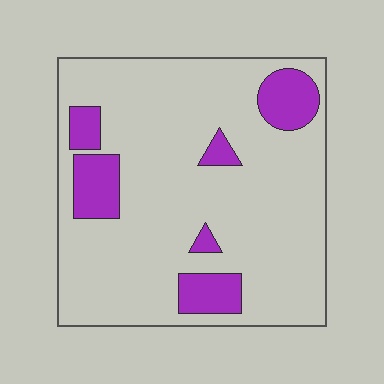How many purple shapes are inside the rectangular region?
6.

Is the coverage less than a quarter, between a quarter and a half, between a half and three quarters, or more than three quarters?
Less than a quarter.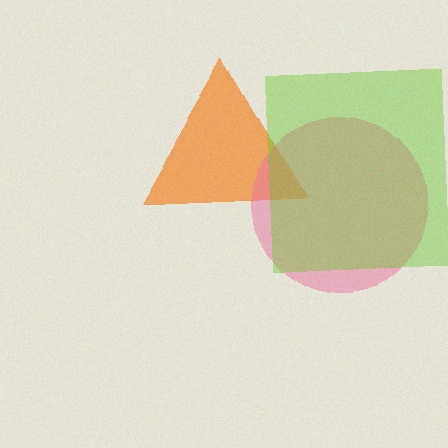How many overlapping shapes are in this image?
There are 3 overlapping shapes in the image.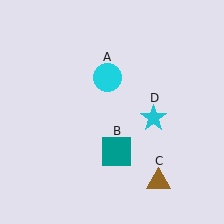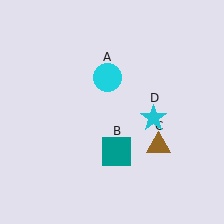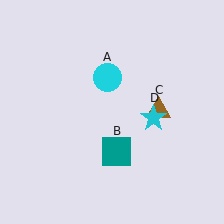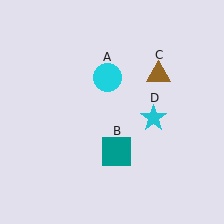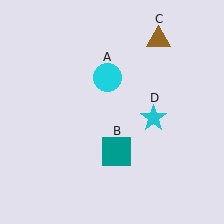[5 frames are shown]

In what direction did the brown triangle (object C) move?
The brown triangle (object C) moved up.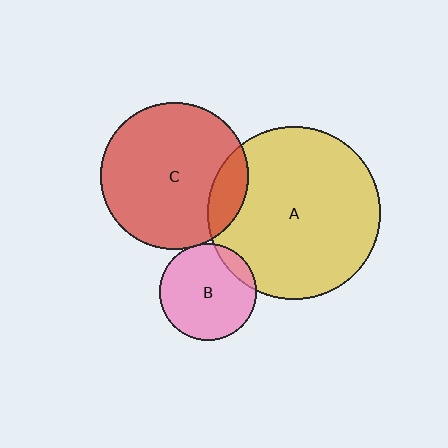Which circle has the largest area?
Circle A (yellow).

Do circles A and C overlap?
Yes.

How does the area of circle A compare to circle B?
Approximately 3.2 times.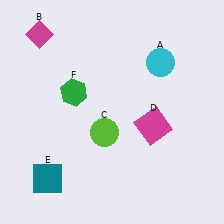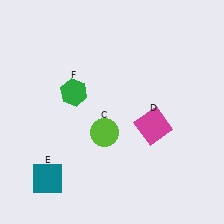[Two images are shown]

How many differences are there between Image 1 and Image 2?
There are 2 differences between the two images.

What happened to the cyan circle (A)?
The cyan circle (A) was removed in Image 2. It was in the top-right area of Image 1.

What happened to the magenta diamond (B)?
The magenta diamond (B) was removed in Image 2. It was in the top-left area of Image 1.